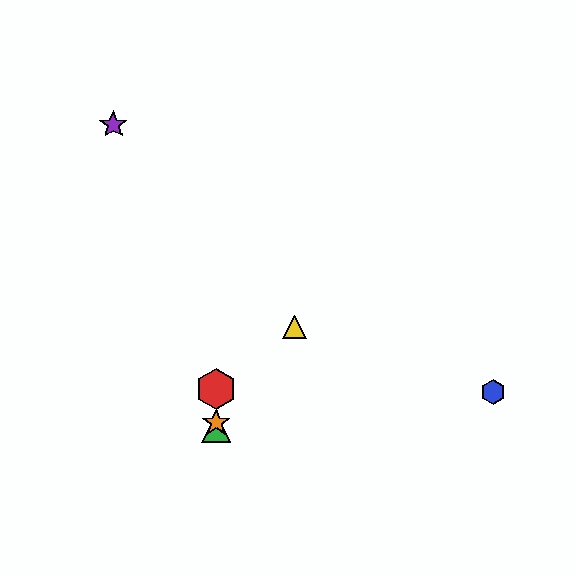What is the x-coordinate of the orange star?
The orange star is at x≈217.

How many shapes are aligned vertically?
3 shapes (the red hexagon, the green triangle, the orange star) are aligned vertically.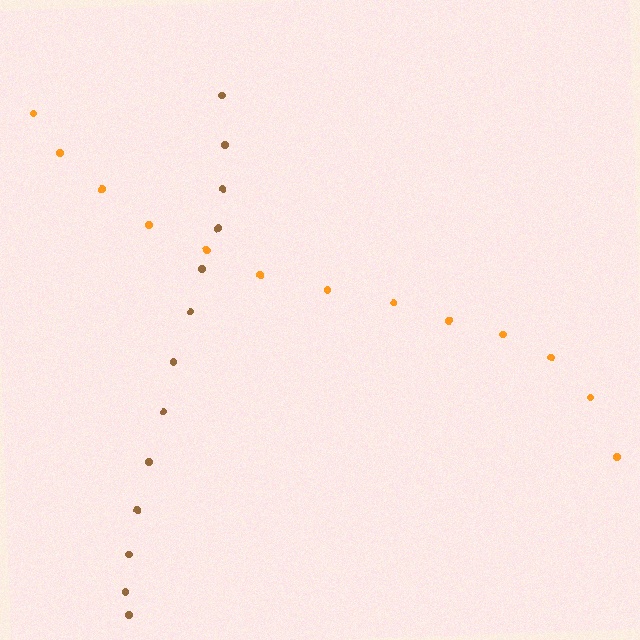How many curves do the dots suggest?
There are 2 distinct paths.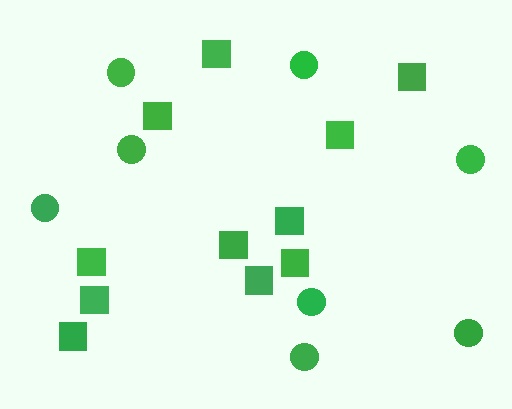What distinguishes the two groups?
There are 2 groups: one group of squares (11) and one group of circles (8).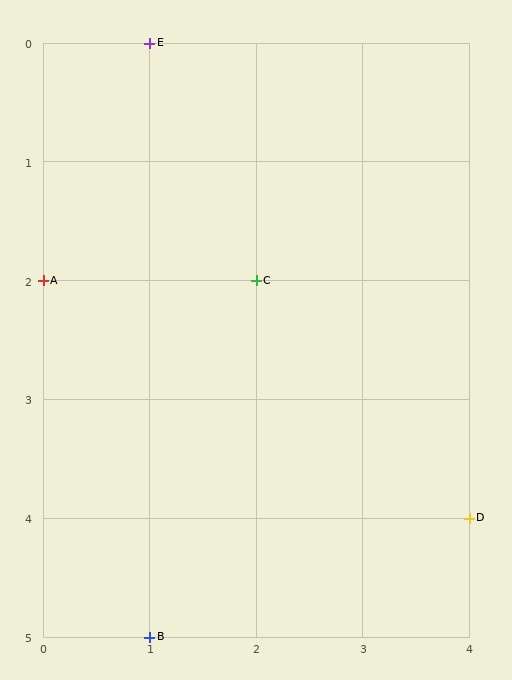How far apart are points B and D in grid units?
Points B and D are 3 columns and 1 row apart (about 3.2 grid units diagonally).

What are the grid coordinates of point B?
Point B is at grid coordinates (1, 5).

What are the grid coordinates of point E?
Point E is at grid coordinates (1, 0).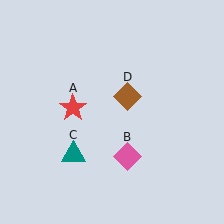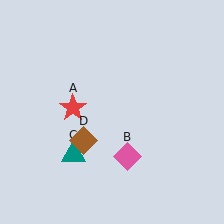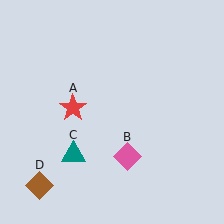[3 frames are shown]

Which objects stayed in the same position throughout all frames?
Red star (object A) and pink diamond (object B) and teal triangle (object C) remained stationary.